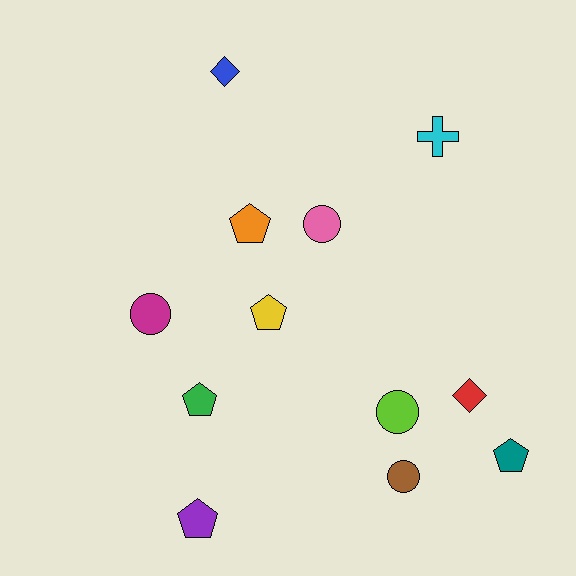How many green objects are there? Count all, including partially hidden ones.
There is 1 green object.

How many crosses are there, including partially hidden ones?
There is 1 cross.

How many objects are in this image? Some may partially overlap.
There are 12 objects.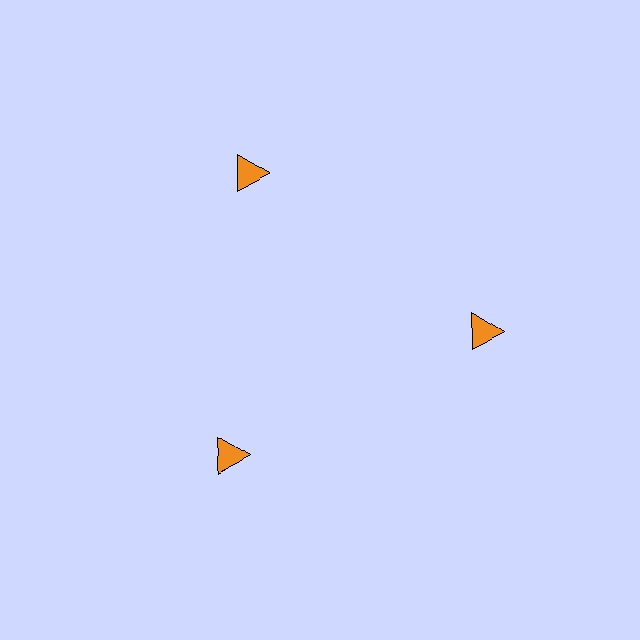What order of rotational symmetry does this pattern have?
This pattern has 3-fold rotational symmetry.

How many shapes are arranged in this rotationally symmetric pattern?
There are 3 shapes, arranged in 3 groups of 1.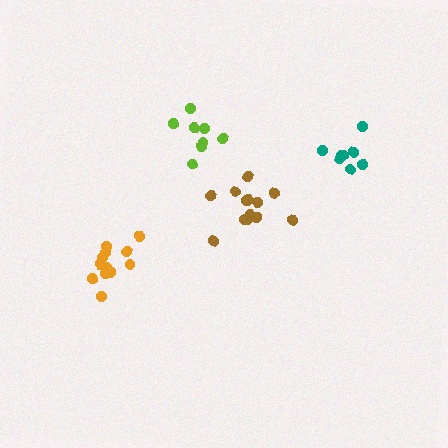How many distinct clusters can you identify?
There are 4 distinct clusters.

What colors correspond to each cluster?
The clusters are colored: brown, lime, orange, teal.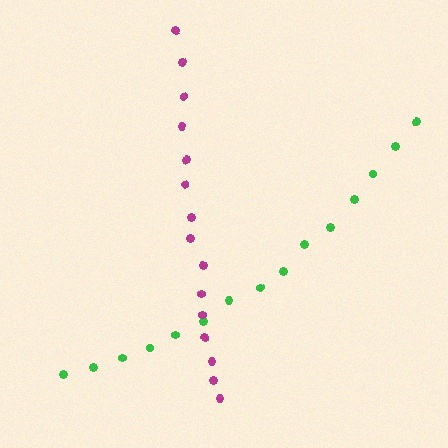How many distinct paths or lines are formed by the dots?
There are 2 distinct paths.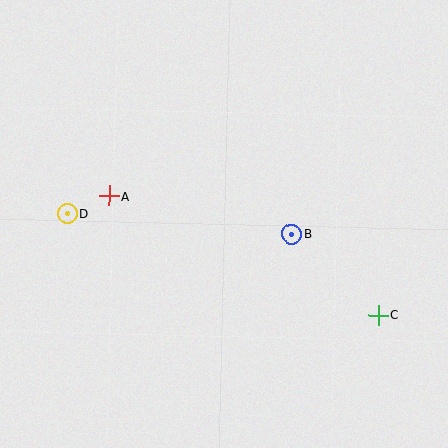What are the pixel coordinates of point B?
Point B is at (291, 234).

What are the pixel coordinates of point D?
Point D is at (68, 214).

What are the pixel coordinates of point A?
Point A is at (109, 196).